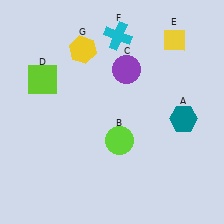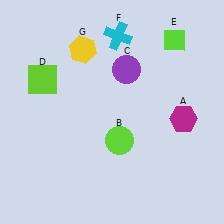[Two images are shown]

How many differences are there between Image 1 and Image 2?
There are 2 differences between the two images.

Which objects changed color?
A changed from teal to magenta. E changed from yellow to lime.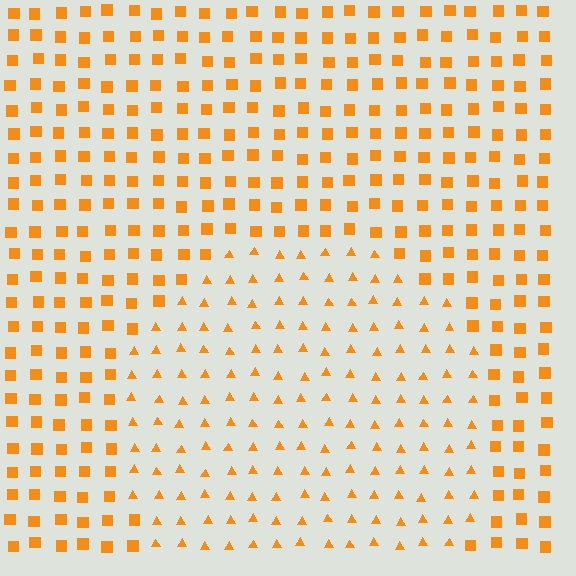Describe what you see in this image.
The image is filled with small orange elements arranged in a uniform grid. A circle-shaped region contains triangles, while the surrounding area contains squares. The boundary is defined purely by the change in element shape.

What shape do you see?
I see a circle.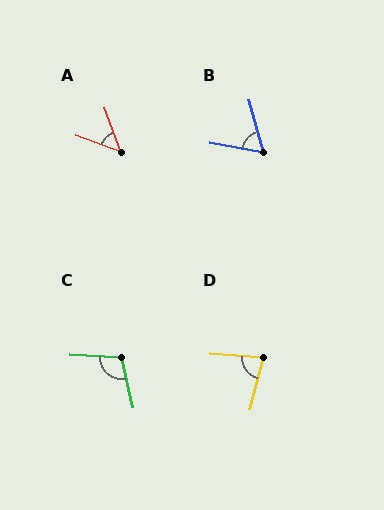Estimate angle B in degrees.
Approximately 64 degrees.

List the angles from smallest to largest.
A (49°), B (64°), D (79°), C (106°).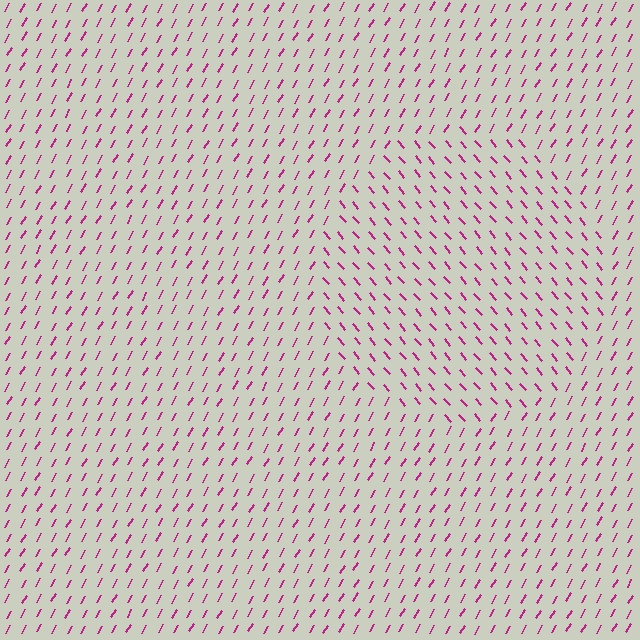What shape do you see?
I see a circle.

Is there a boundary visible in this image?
Yes, there is a texture boundary formed by a change in line orientation.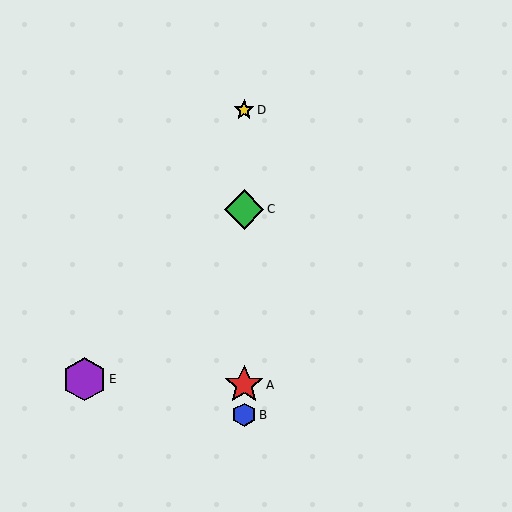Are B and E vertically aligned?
No, B is at x≈244 and E is at x≈84.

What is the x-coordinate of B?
Object B is at x≈244.